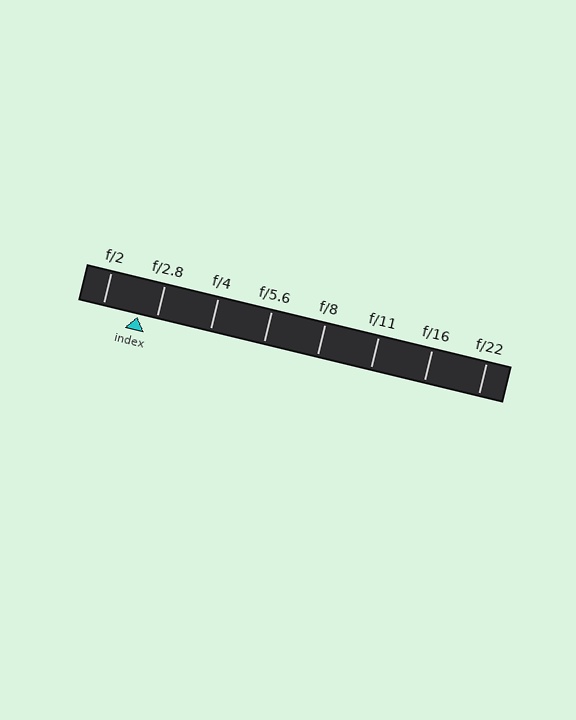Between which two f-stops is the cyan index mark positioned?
The index mark is between f/2 and f/2.8.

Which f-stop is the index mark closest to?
The index mark is closest to f/2.8.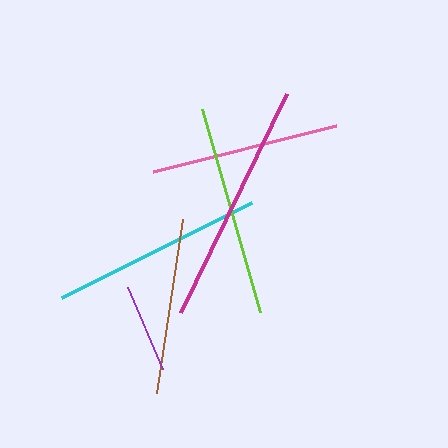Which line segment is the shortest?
The purple line is the shortest at approximately 89 pixels.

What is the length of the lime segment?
The lime segment is approximately 211 pixels long.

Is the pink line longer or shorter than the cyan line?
The cyan line is longer than the pink line.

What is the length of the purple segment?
The purple segment is approximately 89 pixels long.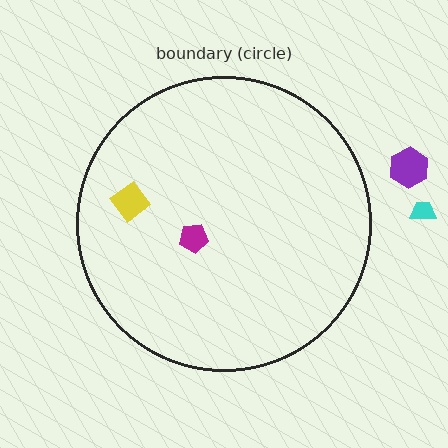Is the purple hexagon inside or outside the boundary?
Outside.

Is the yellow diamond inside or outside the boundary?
Inside.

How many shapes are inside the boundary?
2 inside, 2 outside.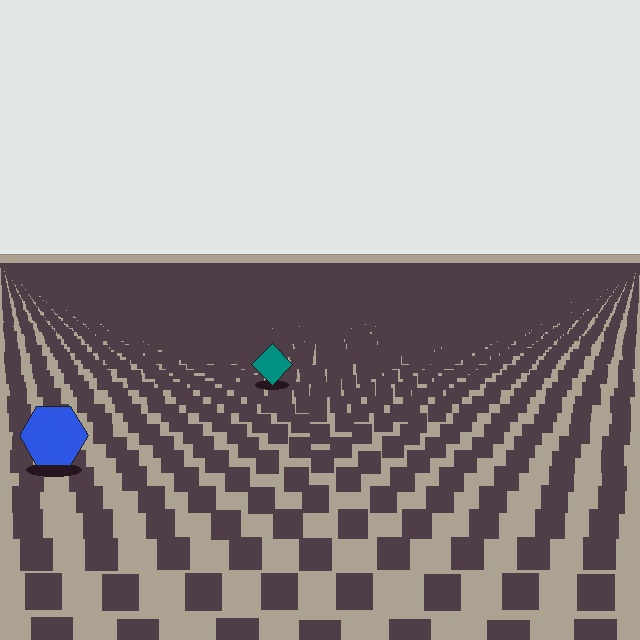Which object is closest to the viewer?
The blue hexagon is closest. The texture marks near it are larger and more spread out.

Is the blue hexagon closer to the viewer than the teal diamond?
Yes. The blue hexagon is closer — you can tell from the texture gradient: the ground texture is coarser near it.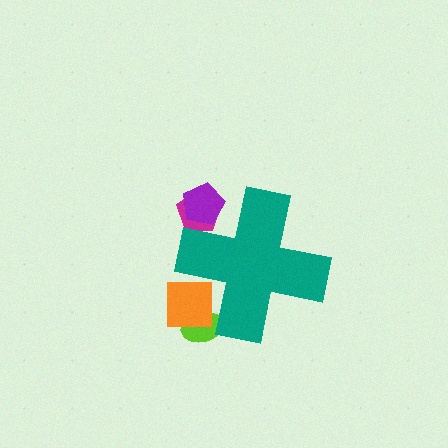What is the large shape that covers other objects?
A teal cross.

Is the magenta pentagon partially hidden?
Yes, the magenta pentagon is partially hidden behind the teal cross.